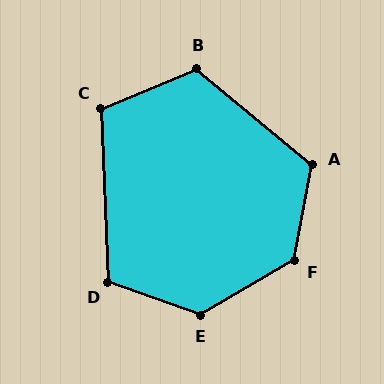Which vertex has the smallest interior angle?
C, at approximately 110 degrees.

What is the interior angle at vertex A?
Approximately 119 degrees (obtuse).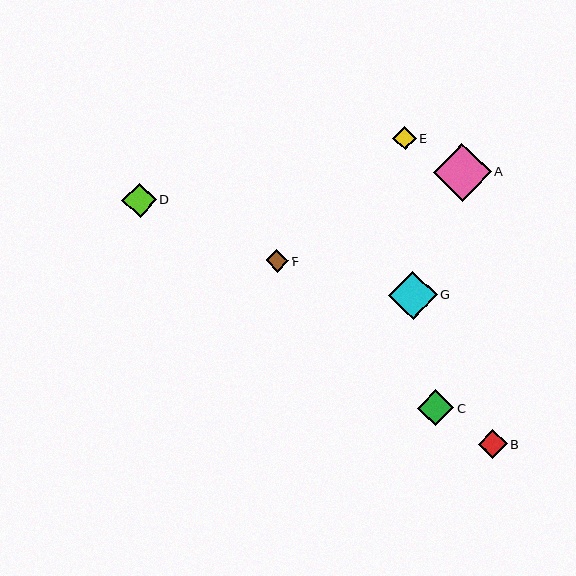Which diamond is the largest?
Diamond A is the largest with a size of approximately 57 pixels.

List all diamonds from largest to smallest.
From largest to smallest: A, G, C, D, B, E, F.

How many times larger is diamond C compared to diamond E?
Diamond C is approximately 1.5 times the size of diamond E.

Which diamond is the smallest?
Diamond F is the smallest with a size of approximately 22 pixels.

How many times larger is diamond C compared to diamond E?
Diamond C is approximately 1.5 times the size of diamond E.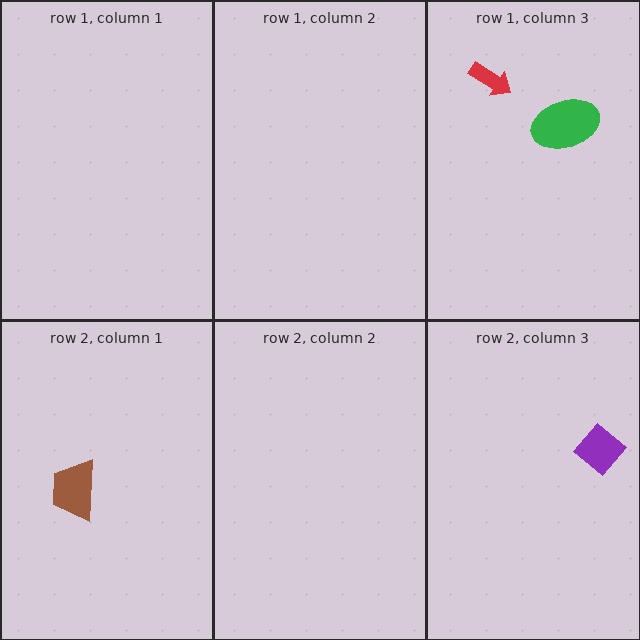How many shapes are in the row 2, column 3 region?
1.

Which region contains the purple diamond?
The row 2, column 3 region.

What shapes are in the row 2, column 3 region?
The purple diamond.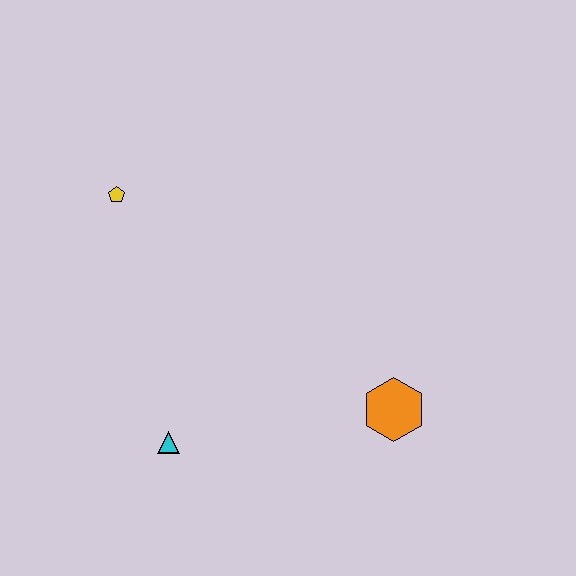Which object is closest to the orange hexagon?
The cyan triangle is closest to the orange hexagon.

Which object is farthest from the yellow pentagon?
The orange hexagon is farthest from the yellow pentagon.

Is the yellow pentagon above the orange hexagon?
Yes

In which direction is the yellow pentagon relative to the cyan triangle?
The yellow pentagon is above the cyan triangle.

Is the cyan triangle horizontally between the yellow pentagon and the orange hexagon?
Yes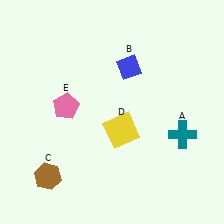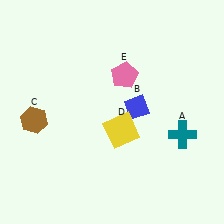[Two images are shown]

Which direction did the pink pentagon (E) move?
The pink pentagon (E) moved right.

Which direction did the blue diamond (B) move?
The blue diamond (B) moved down.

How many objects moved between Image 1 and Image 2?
3 objects moved between the two images.